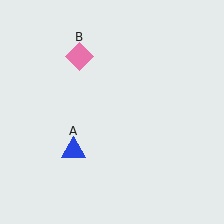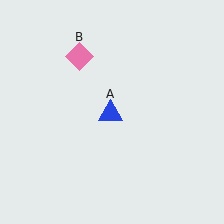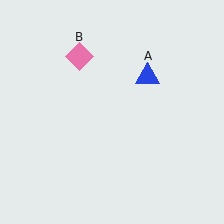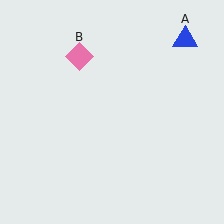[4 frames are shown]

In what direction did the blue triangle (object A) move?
The blue triangle (object A) moved up and to the right.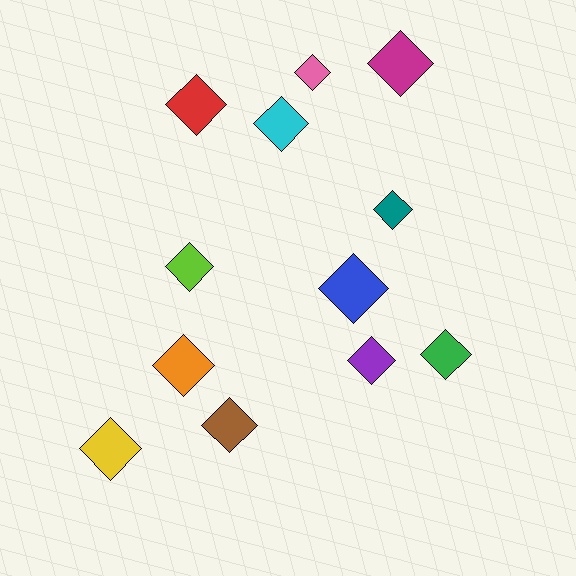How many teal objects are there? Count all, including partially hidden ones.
There is 1 teal object.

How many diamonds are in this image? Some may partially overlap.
There are 12 diamonds.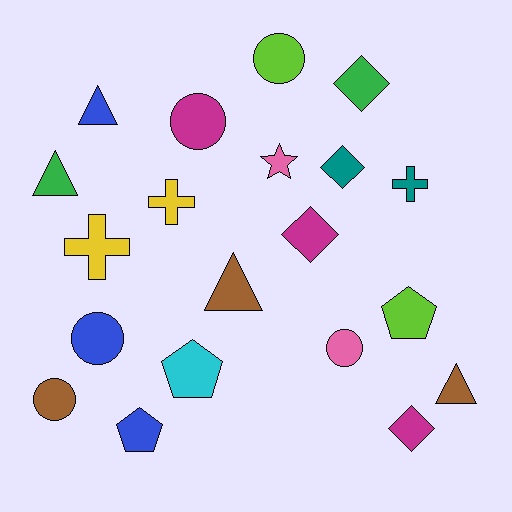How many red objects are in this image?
There are no red objects.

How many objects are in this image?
There are 20 objects.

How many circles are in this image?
There are 5 circles.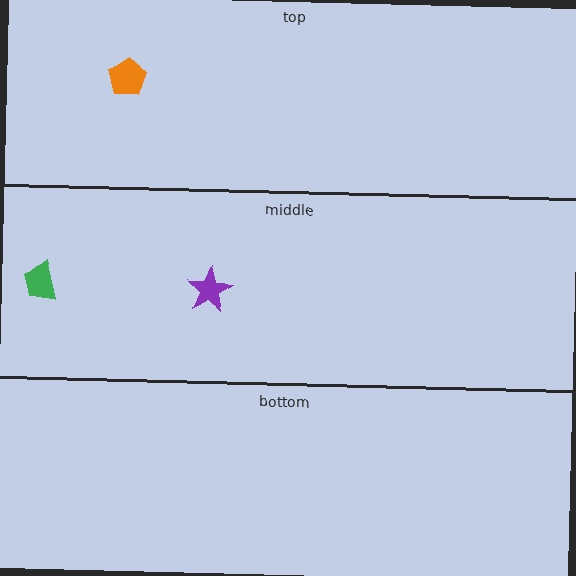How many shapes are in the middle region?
2.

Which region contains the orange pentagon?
The top region.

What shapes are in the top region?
The orange pentagon.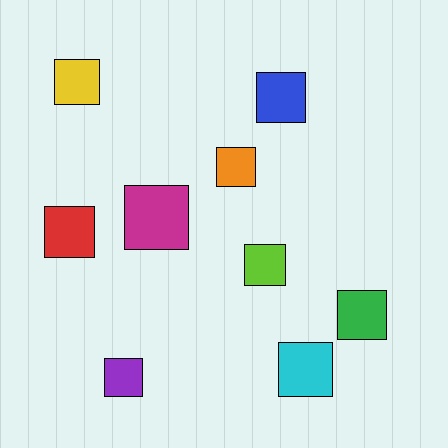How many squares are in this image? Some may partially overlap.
There are 9 squares.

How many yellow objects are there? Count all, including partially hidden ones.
There is 1 yellow object.